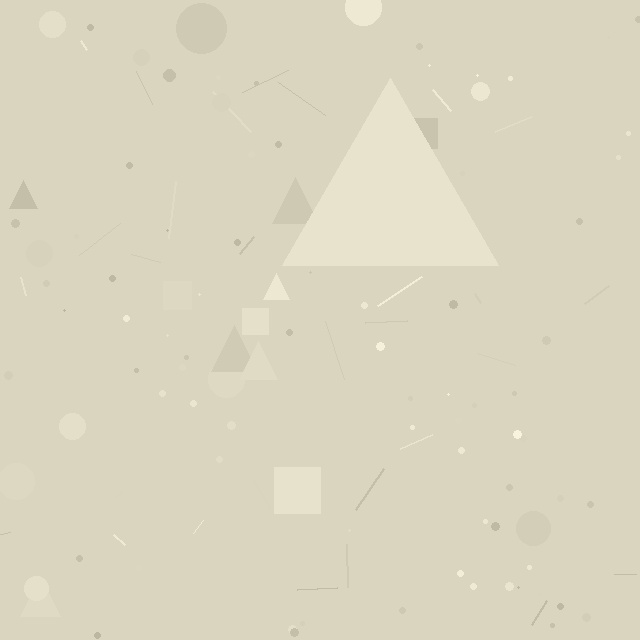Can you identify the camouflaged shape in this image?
The camouflaged shape is a triangle.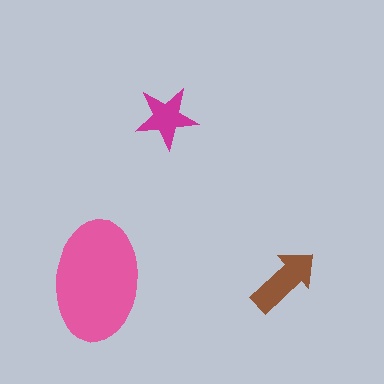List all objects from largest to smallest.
The pink ellipse, the brown arrow, the magenta star.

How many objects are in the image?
There are 3 objects in the image.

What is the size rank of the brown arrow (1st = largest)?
2nd.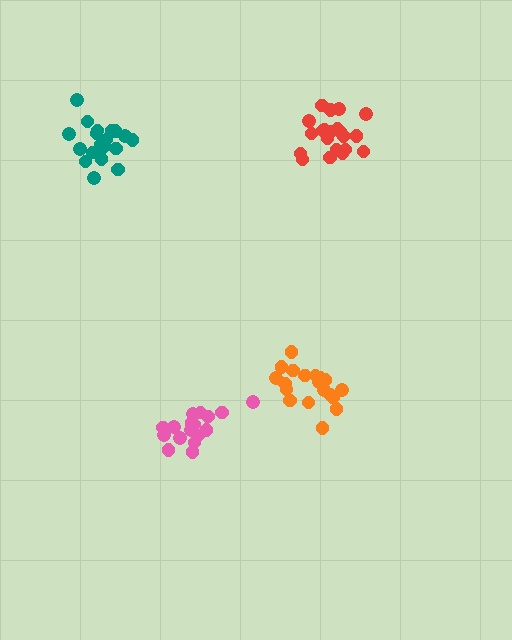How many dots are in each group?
Group 1: 17 dots, Group 2: 21 dots, Group 3: 20 dots, Group 4: 21 dots (79 total).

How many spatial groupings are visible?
There are 4 spatial groupings.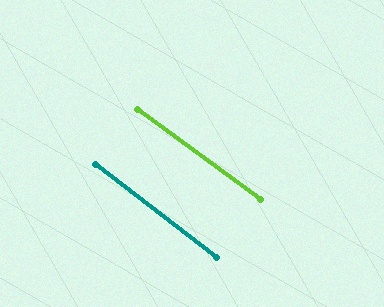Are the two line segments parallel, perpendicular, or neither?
Parallel — their directions differ by only 1.4°.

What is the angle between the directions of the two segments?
Approximately 1 degree.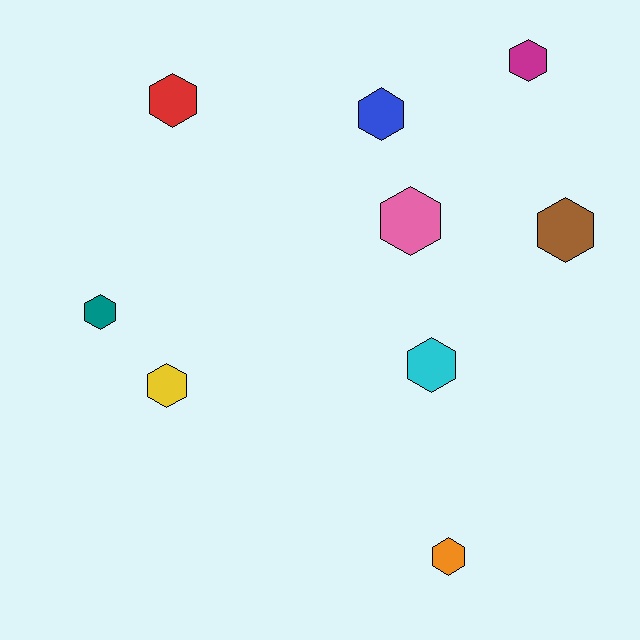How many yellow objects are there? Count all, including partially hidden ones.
There is 1 yellow object.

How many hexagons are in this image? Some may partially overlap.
There are 9 hexagons.